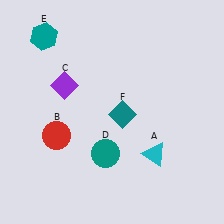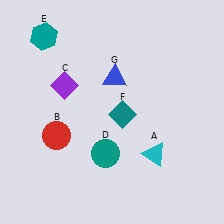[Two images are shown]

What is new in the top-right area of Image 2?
A blue triangle (G) was added in the top-right area of Image 2.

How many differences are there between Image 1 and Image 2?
There is 1 difference between the two images.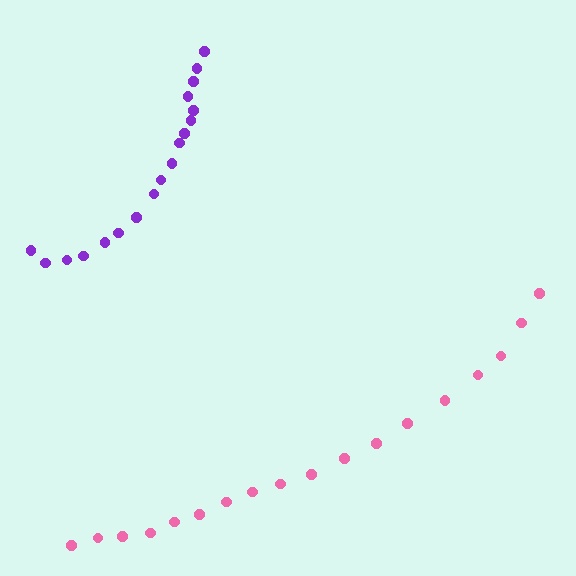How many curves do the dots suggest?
There are 2 distinct paths.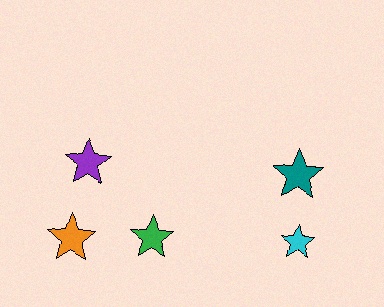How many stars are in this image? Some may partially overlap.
There are 5 stars.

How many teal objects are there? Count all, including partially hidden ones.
There is 1 teal object.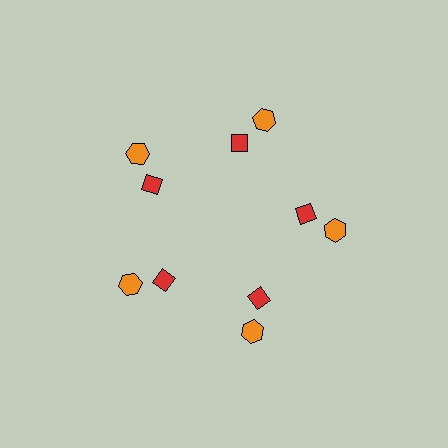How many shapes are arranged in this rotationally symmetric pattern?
There are 10 shapes, arranged in 5 groups of 2.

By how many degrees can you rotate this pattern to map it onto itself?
The pattern maps onto itself every 72 degrees of rotation.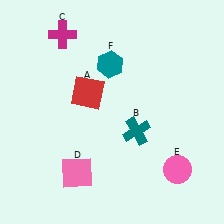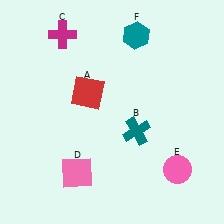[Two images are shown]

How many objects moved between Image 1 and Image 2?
1 object moved between the two images.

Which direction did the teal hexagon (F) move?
The teal hexagon (F) moved up.